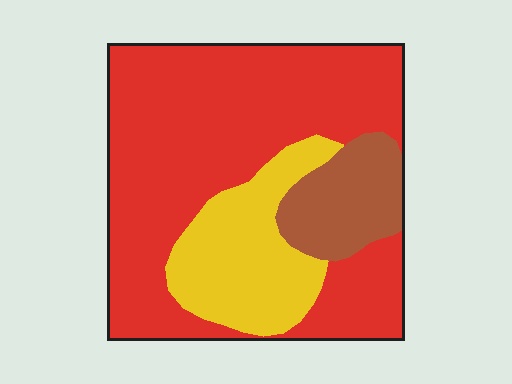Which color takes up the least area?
Brown, at roughly 15%.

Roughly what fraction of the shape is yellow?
Yellow takes up about one fifth (1/5) of the shape.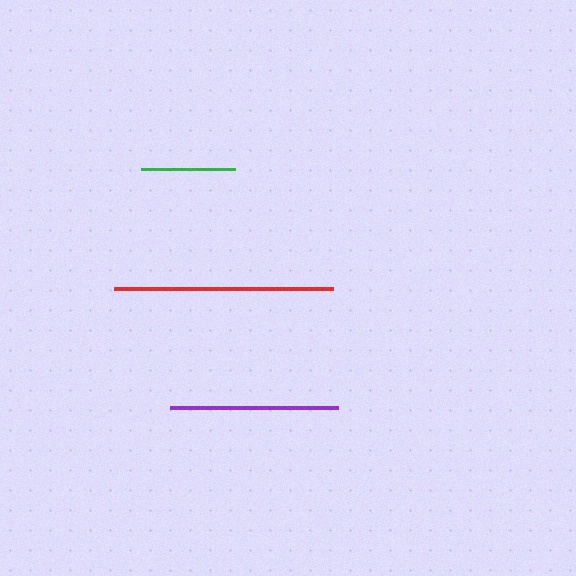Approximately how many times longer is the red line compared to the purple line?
The red line is approximately 1.3 times the length of the purple line.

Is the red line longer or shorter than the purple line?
The red line is longer than the purple line.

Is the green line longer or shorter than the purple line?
The purple line is longer than the green line.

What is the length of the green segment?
The green segment is approximately 94 pixels long.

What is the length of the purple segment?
The purple segment is approximately 168 pixels long.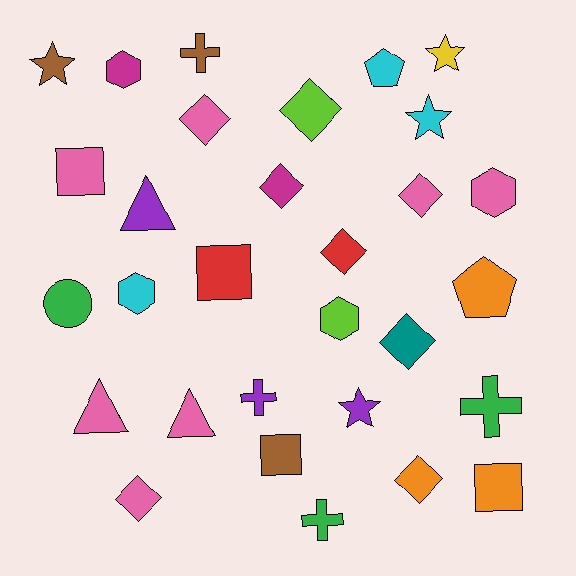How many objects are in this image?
There are 30 objects.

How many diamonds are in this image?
There are 8 diamonds.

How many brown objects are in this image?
There are 3 brown objects.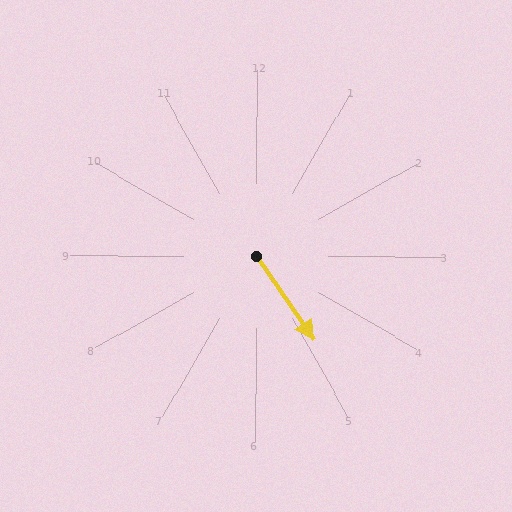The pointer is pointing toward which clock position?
Roughly 5 o'clock.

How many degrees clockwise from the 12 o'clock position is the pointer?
Approximately 145 degrees.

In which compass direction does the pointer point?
Southeast.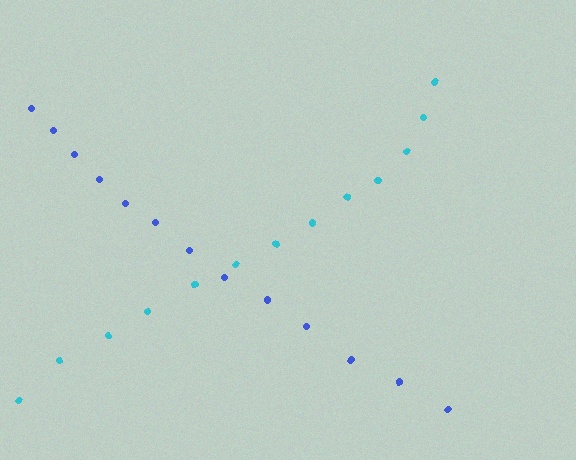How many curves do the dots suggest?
There are 2 distinct paths.